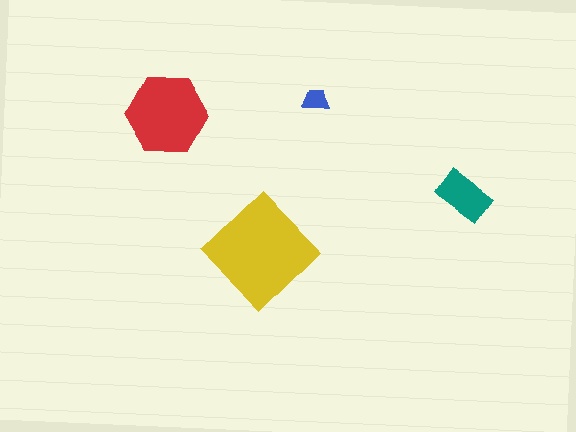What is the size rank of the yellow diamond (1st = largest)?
1st.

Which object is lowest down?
The yellow diamond is bottommost.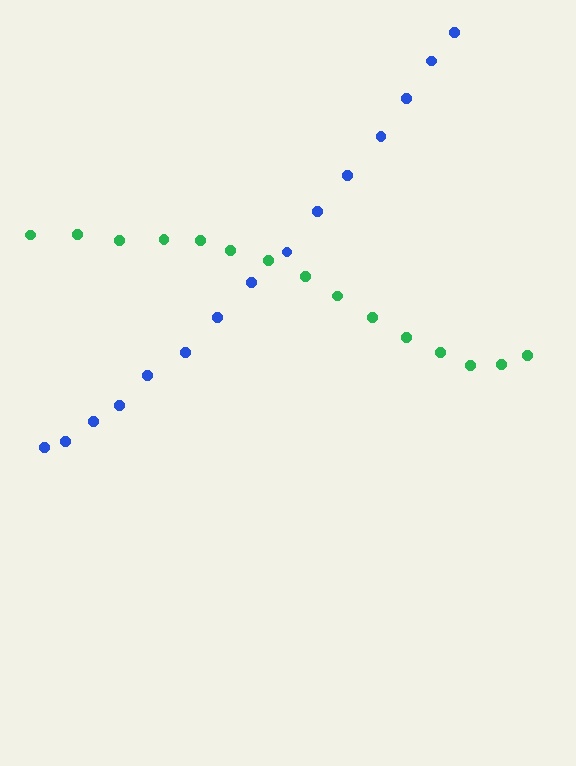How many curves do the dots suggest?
There are 2 distinct paths.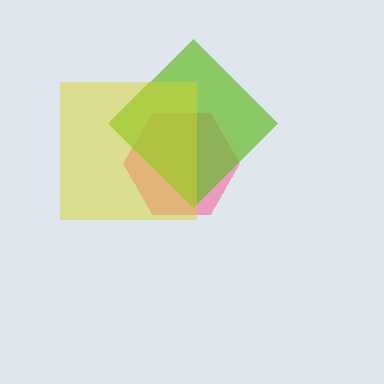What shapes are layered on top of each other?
The layered shapes are: a pink hexagon, a lime diamond, a yellow square.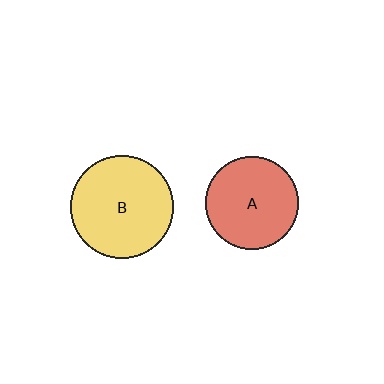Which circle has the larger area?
Circle B (yellow).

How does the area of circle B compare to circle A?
Approximately 1.2 times.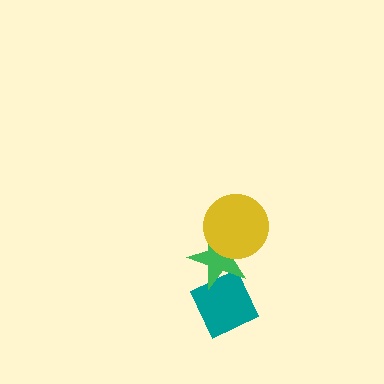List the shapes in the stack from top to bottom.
From top to bottom: the yellow circle, the green star, the teal diamond.